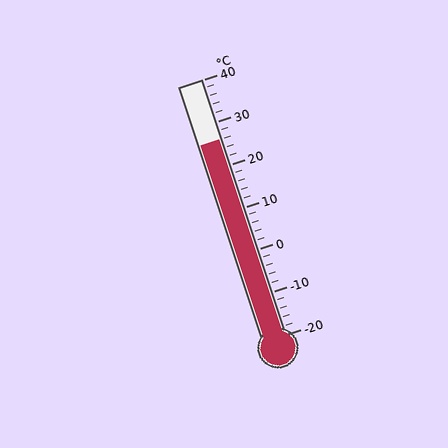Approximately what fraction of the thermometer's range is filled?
The thermometer is filled to approximately 75% of its range.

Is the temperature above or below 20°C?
The temperature is above 20°C.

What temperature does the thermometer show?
The thermometer shows approximately 26°C.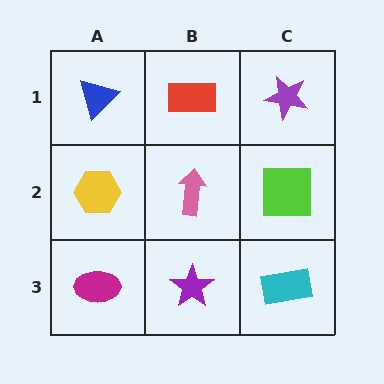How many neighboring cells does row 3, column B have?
3.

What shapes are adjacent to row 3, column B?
A pink arrow (row 2, column B), a magenta ellipse (row 3, column A), a cyan rectangle (row 3, column C).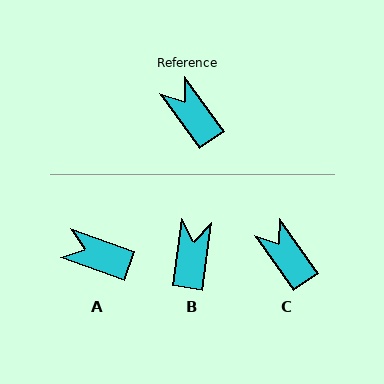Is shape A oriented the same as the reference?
No, it is off by about 35 degrees.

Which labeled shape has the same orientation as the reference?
C.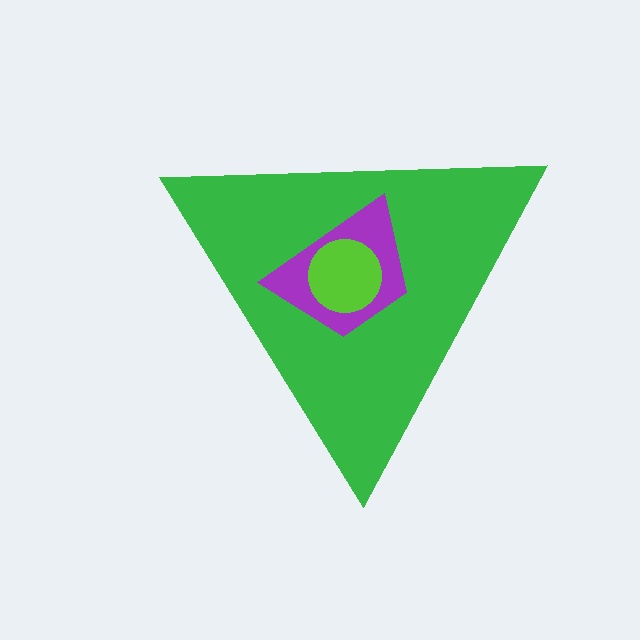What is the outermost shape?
The green triangle.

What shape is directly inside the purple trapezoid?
The lime circle.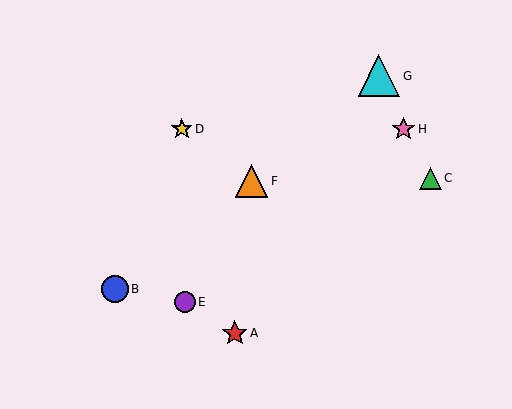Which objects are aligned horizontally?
Objects D, H are aligned horizontally.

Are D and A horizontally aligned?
No, D is at y≈129 and A is at y≈333.